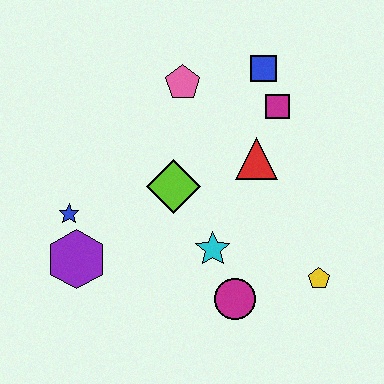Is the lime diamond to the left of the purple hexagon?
No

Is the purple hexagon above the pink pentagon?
No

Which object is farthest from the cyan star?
The blue square is farthest from the cyan star.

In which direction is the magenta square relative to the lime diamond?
The magenta square is to the right of the lime diamond.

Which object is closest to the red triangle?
The magenta square is closest to the red triangle.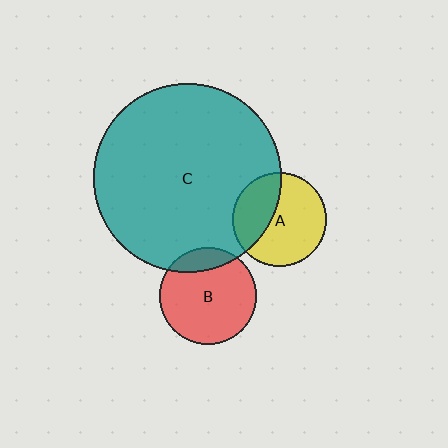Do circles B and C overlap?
Yes.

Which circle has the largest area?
Circle C (teal).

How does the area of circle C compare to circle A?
Approximately 4.0 times.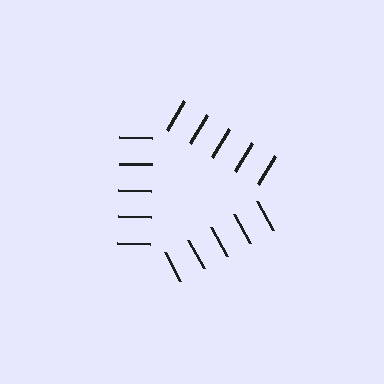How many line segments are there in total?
15 — 5 along each of the 3 edges.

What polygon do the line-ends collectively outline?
An illusory triangle — the line segments terminate on its edges but no continuous stroke is drawn.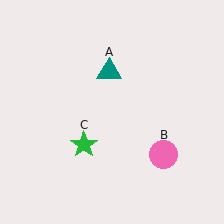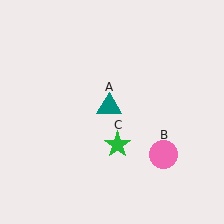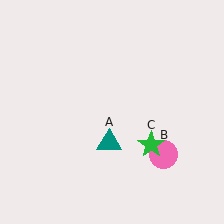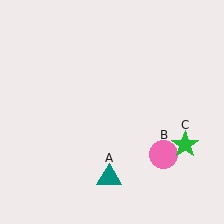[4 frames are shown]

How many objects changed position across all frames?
2 objects changed position: teal triangle (object A), green star (object C).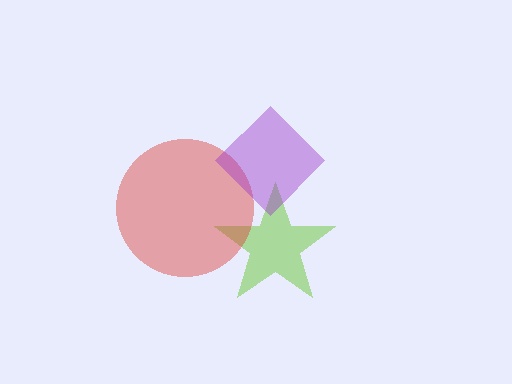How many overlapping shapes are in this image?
There are 3 overlapping shapes in the image.